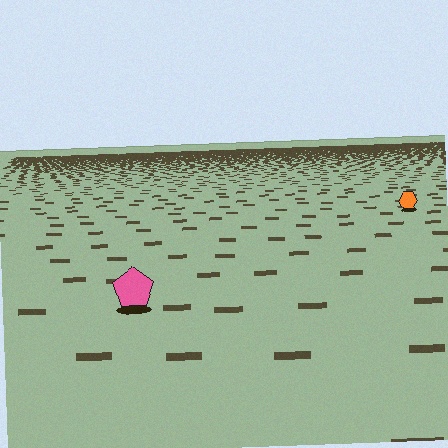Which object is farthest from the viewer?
The orange hexagon is farthest from the viewer. It appears smaller and the ground texture around it is denser.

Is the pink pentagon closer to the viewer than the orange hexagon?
Yes. The pink pentagon is closer — you can tell from the texture gradient: the ground texture is coarser near it.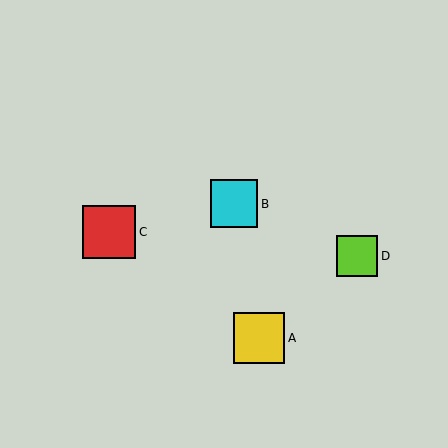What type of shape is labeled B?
Shape B is a cyan square.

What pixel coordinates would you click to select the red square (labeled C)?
Click at (109, 232) to select the red square C.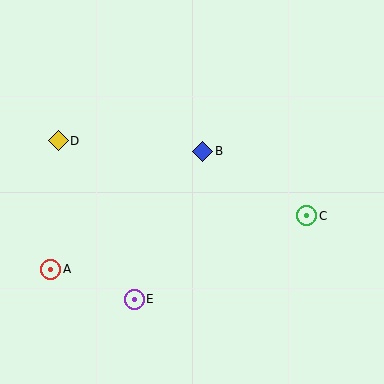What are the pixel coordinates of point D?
Point D is at (58, 141).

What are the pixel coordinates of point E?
Point E is at (134, 299).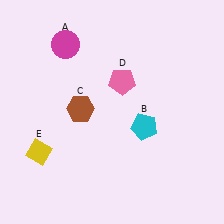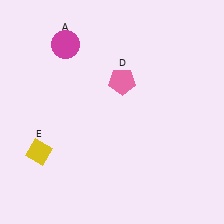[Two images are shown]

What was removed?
The cyan pentagon (B), the brown hexagon (C) were removed in Image 2.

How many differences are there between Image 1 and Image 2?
There are 2 differences between the two images.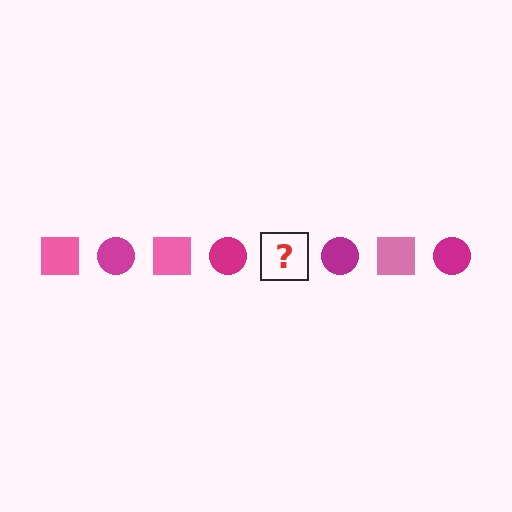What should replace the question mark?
The question mark should be replaced with a pink square.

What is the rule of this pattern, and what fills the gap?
The rule is that the pattern alternates between pink square and magenta circle. The gap should be filled with a pink square.